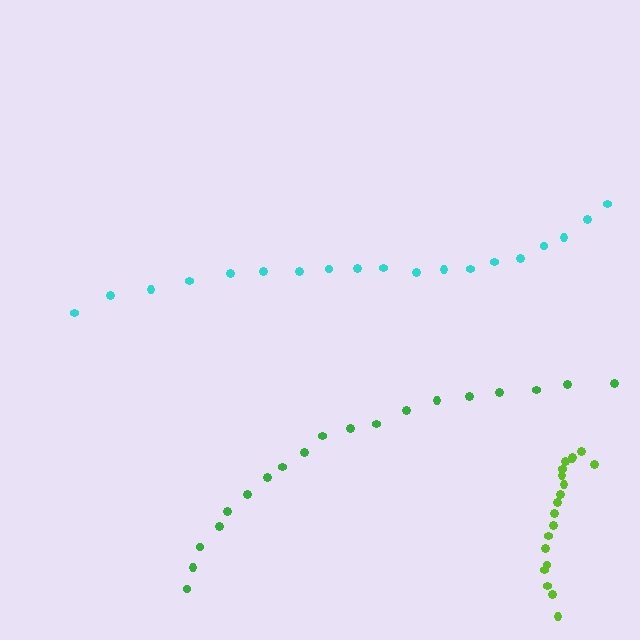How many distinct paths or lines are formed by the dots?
There are 3 distinct paths.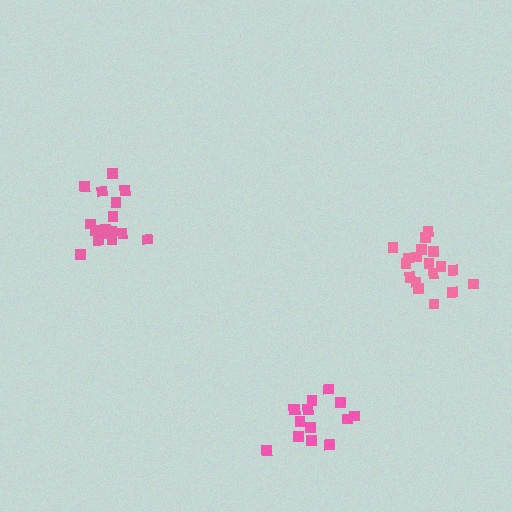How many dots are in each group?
Group 1: 17 dots, Group 2: 18 dots, Group 3: 14 dots (49 total).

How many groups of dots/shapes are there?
There are 3 groups.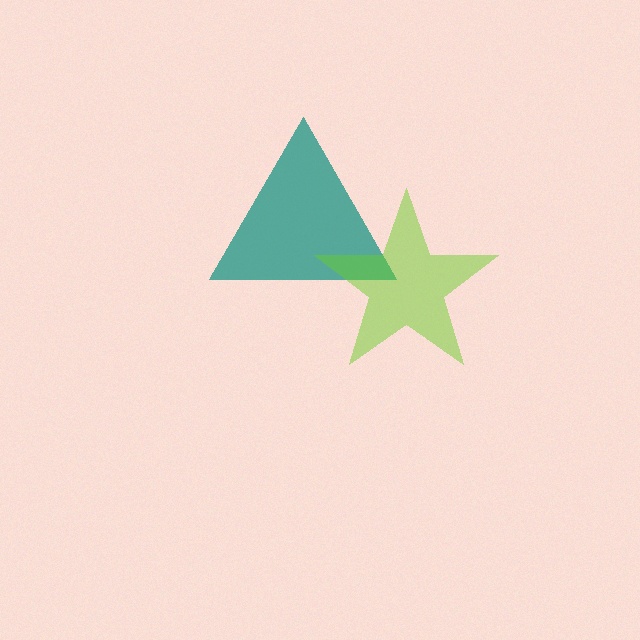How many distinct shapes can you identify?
There are 2 distinct shapes: a teal triangle, a lime star.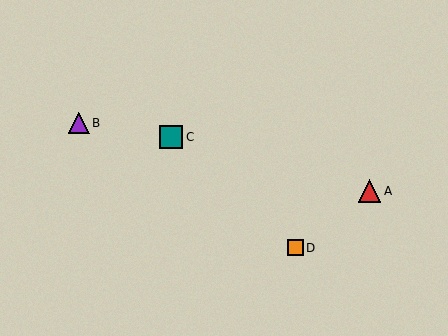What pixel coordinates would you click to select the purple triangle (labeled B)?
Click at (79, 123) to select the purple triangle B.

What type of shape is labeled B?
Shape B is a purple triangle.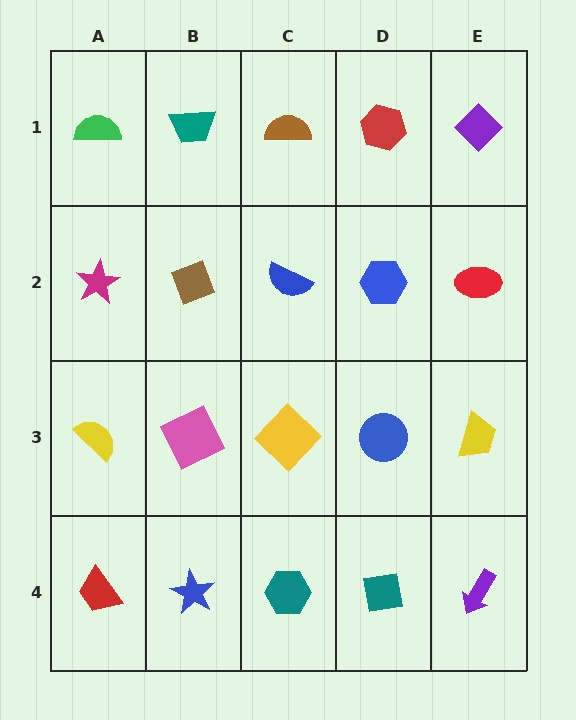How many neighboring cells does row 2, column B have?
4.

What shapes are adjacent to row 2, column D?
A red hexagon (row 1, column D), a blue circle (row 3, column D), a blue semicircle (row 2, column C), a red ellipse (row 2, column E).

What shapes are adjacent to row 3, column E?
A red ellipse (row 2, column E), a purple arrow (row 4, column E), a blue circle (row 3, column D).